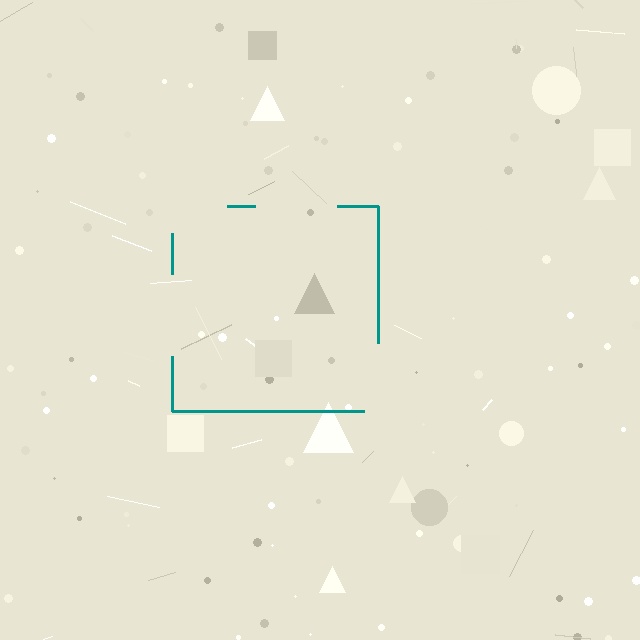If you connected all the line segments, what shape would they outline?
They would outline a square.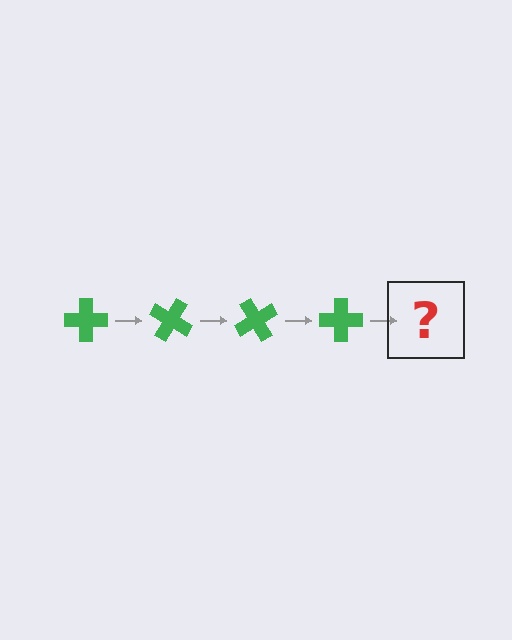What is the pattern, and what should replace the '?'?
The pattern is that the cross rotates 30 degrees each step. The '?' should be a green cross rotated 120 degrees.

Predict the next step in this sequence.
The next step is a green cross rotated 120 degrees.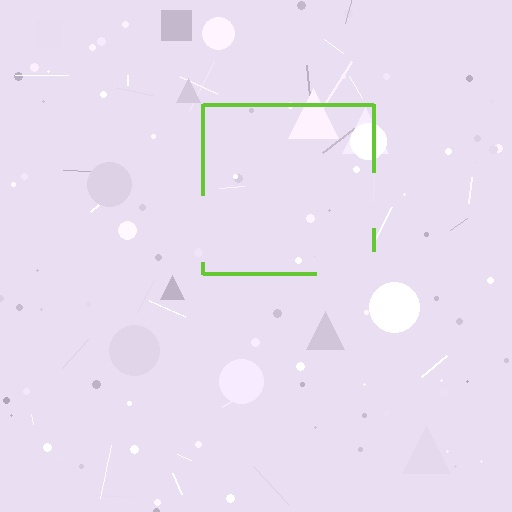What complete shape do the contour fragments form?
The contour fragments form a square.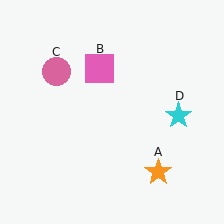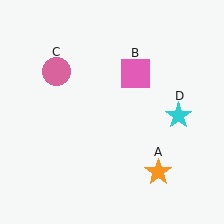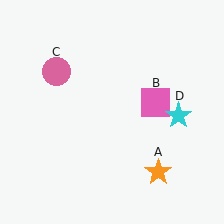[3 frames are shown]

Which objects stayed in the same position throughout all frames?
Orange star (object A) and pink circle (object C) and cyan star (object D) remained stationary.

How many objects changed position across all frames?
1 object changed position: pink square (object B).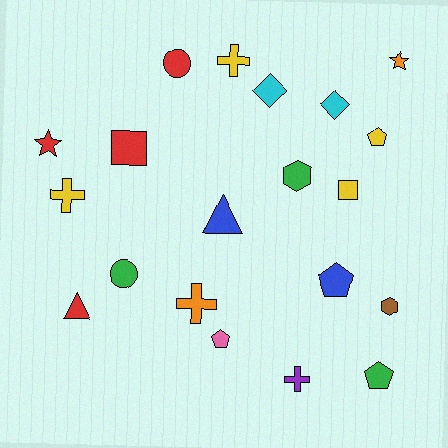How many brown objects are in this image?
There is 1 brown object.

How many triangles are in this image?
There are 2 triangles.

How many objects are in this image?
There are 20 objects.